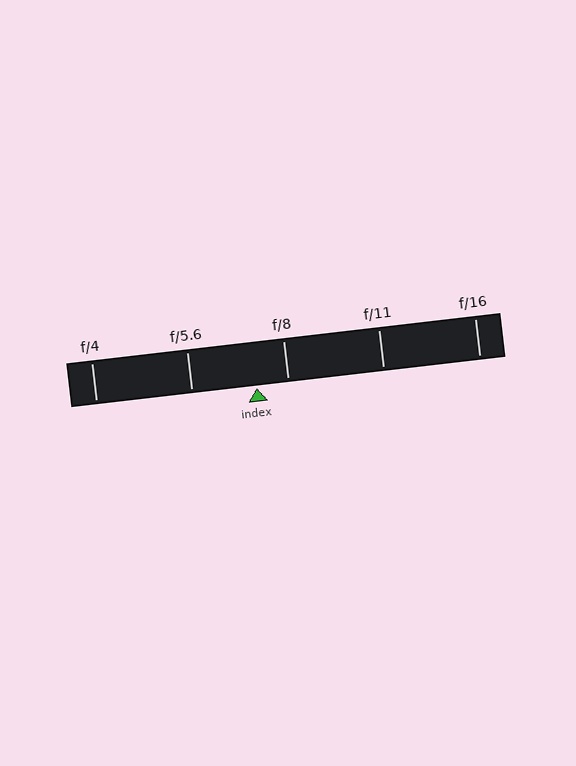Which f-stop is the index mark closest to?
The index mark is closest to f/8.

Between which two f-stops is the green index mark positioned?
The index mark is between f/5.6 and f/8.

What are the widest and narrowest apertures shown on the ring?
The widest aperture shown is f/4 and the narrowest is f/16.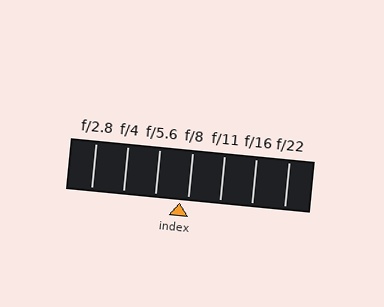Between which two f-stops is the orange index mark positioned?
The index mark is between f/5.6 and f/8.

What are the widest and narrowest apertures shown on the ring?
The widest aperture shown is f/2.8 and the narrowest is f/22.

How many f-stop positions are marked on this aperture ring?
There are 7 f-stop positions marked.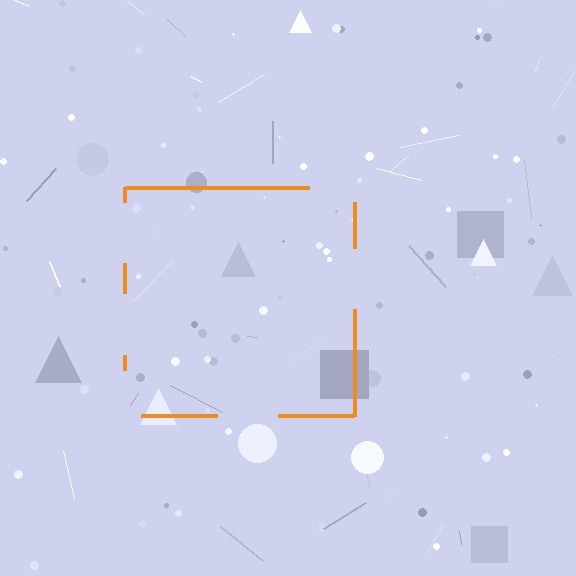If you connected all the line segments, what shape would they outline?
They would outline a square.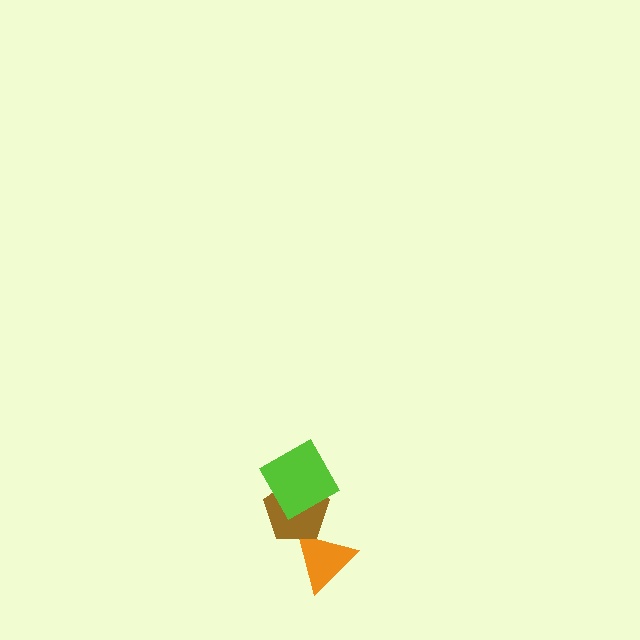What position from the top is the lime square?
The lime square is 1st from the top.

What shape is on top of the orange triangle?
The brown pentagon is on top of the orange triangle.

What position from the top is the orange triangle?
The orange triangle is 3rd from the top.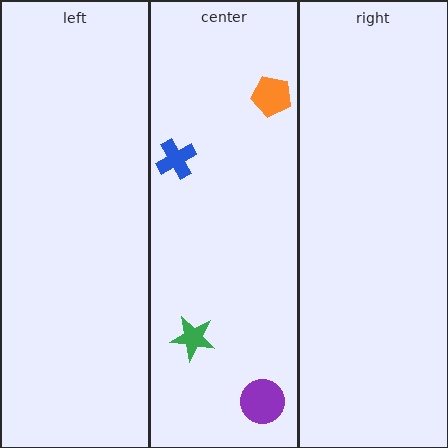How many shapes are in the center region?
4.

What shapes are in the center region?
The purple circle, the blue cross, the green star, the orange pentagon.